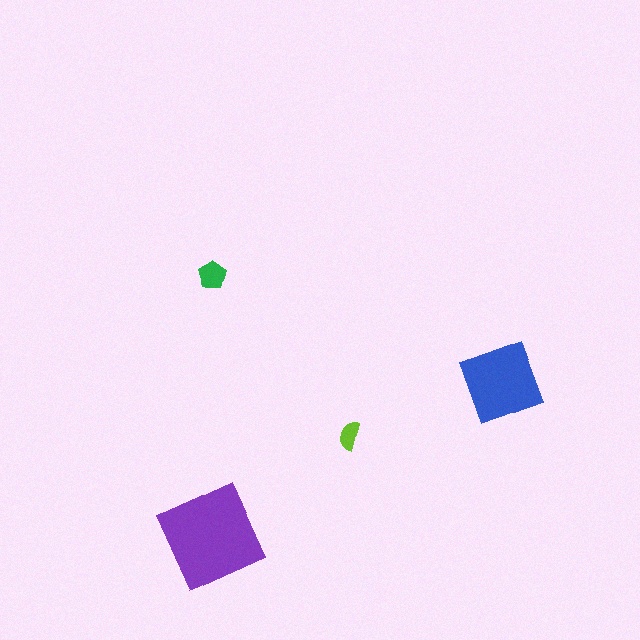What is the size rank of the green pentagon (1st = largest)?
3rd.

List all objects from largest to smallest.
The purple square, the blue diamond, the green pentagon, the lime semicircle.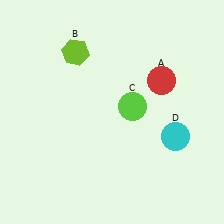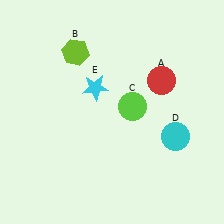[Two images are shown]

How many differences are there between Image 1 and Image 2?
There is 1 difference between the two images.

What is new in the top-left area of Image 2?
A cyan star (E) was added in the top-left area of Image 2.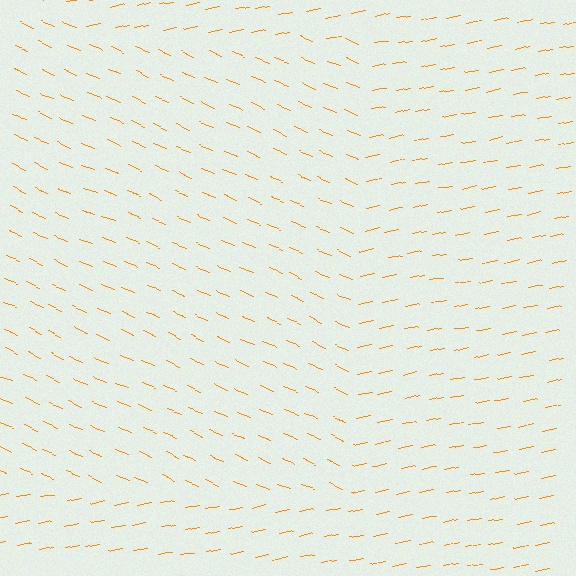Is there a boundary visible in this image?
Yes, there is a texture boundary formed by a change in line orientation.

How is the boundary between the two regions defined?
The boundary is defined purely by a change in line orientation (approximately 33 degrees difference). All lines are the same color and thickness.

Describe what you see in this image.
The image is filled with small orange line segments. A rectangle region in the image has lines oriented differently from the surrounding lines, creating a visible texture boundary.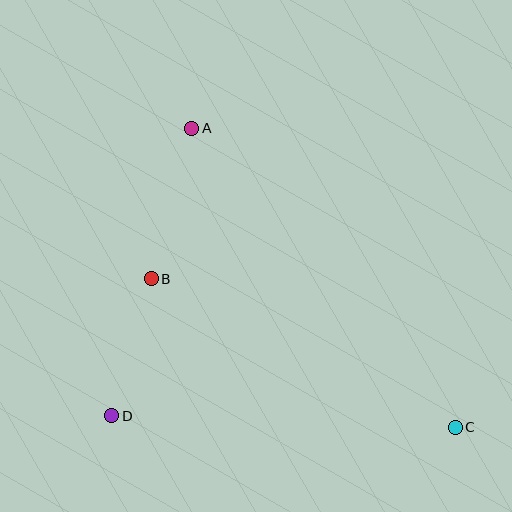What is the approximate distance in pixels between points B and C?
The distance between B and C is approximately 339 pixels.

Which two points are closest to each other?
Points B and D are closest to each other.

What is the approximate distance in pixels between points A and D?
The distance between A and D is approximately 299 pixels.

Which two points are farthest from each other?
Points A and C are farthest from each other.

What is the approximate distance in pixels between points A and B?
The distance between A and B is approximately 156 pixels.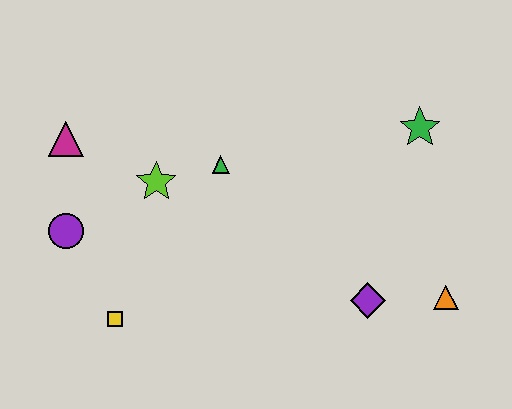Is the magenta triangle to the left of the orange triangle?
Yes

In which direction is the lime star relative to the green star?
The lime star is to the left of the green star.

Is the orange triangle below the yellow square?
No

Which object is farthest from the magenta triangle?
The orange triangle is farthest from the magenta triangle.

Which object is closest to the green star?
The orange triangle is closest to the green star.